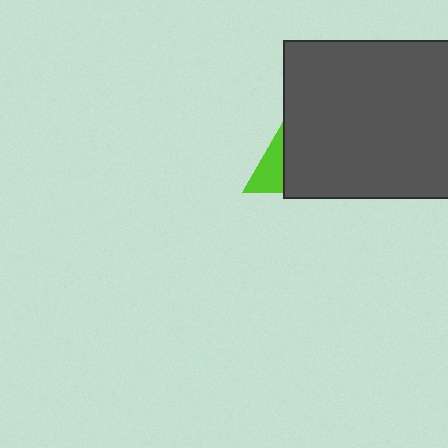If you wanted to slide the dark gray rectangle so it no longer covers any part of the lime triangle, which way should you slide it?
Slide it right — that is the most direct way to separate the two shapes.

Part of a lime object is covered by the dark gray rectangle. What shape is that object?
It is a triangle.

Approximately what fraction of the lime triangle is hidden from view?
Roughly 58% of the lime triangle is hidden behind the dark gray rectangle.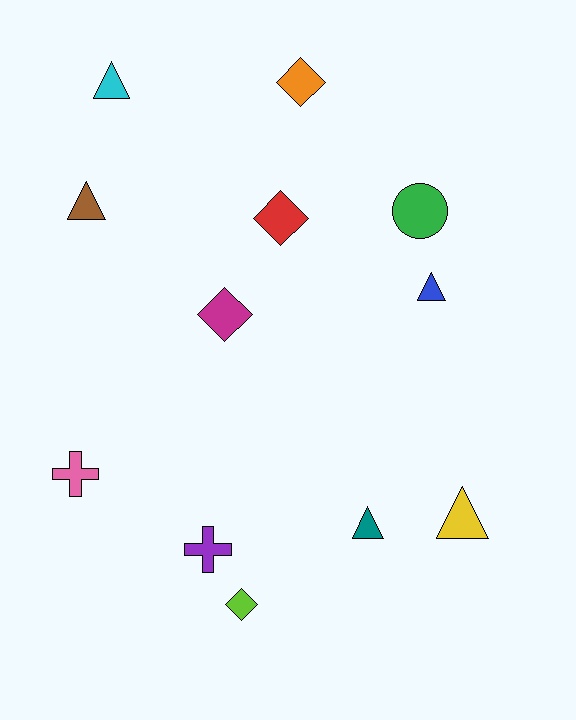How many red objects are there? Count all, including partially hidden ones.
There is 1 red object.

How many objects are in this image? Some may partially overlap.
There are 12 objects.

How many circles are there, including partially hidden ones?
There is 1 circle.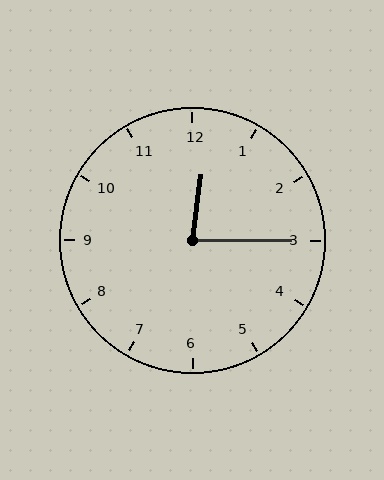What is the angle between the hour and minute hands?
Approximately 82 degrees.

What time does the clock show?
12:15.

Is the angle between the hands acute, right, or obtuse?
It is acute.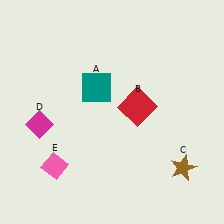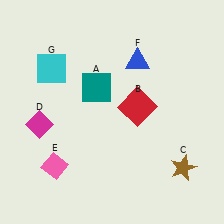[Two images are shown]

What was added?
A blue triangle (F), a cyan square (G) were added in Image 2.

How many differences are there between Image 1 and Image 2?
There are 2 differences between the two images.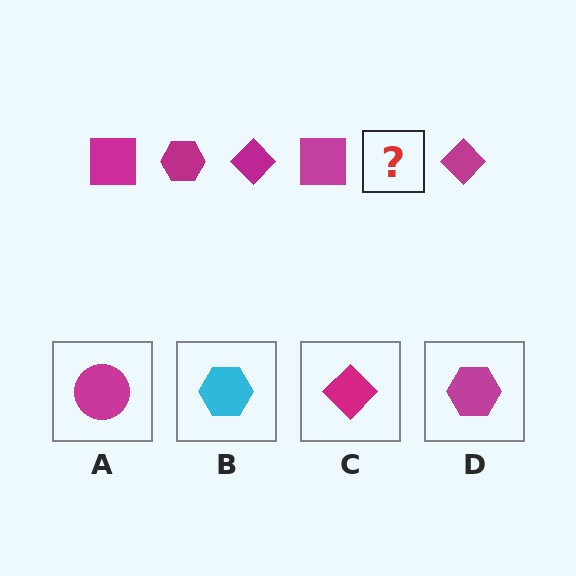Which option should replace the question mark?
Option D.